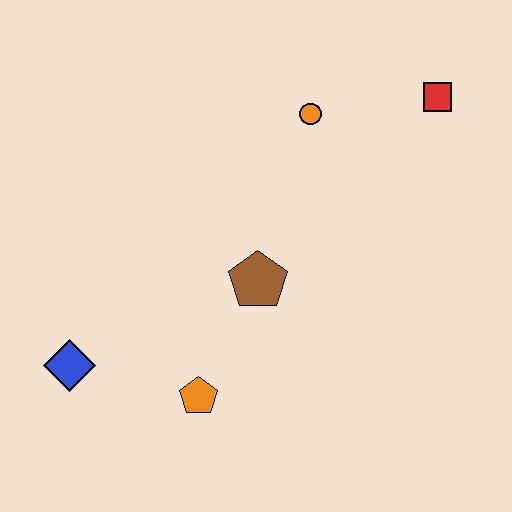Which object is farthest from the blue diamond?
The red square is farthest from the blue diamond.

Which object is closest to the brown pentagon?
The orange pentagon is closest to the brown pentagon.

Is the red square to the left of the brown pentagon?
No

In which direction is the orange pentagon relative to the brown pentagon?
The orange pentagon is below the brown pentagon.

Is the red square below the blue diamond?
No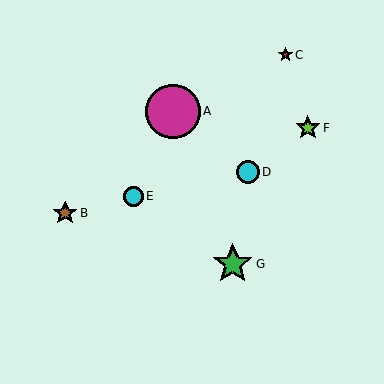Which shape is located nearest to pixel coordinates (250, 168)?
The cyan circle (labeled D) at (248, 172) is nearest to that location.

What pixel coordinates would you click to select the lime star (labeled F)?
Click at (308, 128) to select the lime star F.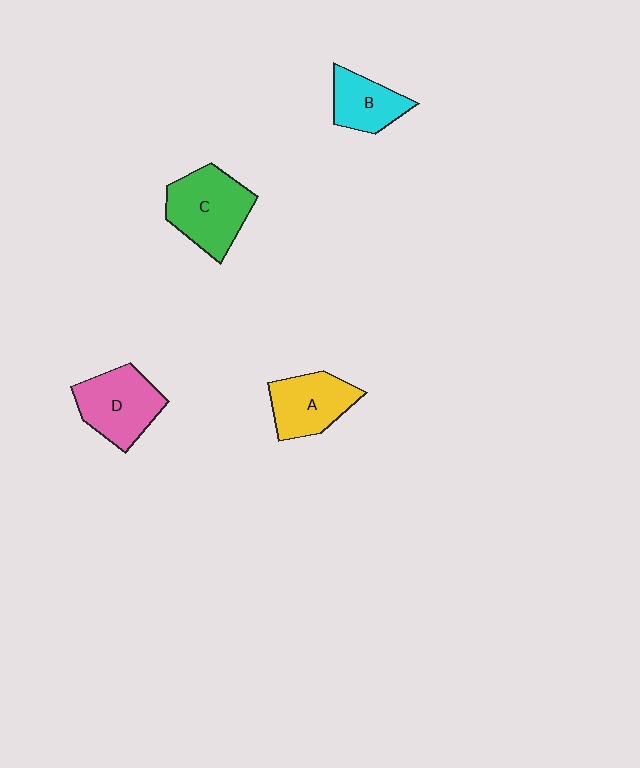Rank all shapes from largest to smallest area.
From largest to smallest: C (green), D (pink), A (yellow), B (cyan).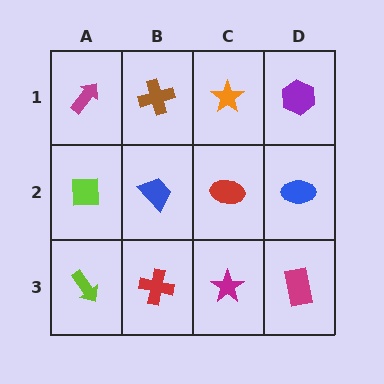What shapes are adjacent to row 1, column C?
A red ellipse (row 2, column C), a brown cross (row 1, column B), a purple hexagon (row 1, column D).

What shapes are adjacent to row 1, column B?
A blue trapezoid (row 2, column B), a magenta arrow (row 1, column A), an orange star (row 1, column C).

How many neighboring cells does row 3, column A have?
2.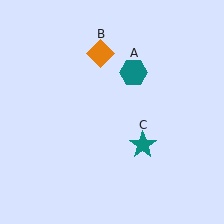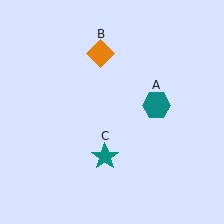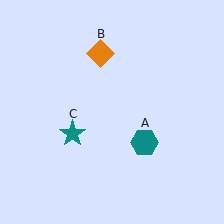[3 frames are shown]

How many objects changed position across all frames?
2 objects changed position: teal hexagon (object A), teal star (object C).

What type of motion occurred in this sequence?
The teal hexagon (object A), teal star (object C) rotated clockwise around the center of the scene.